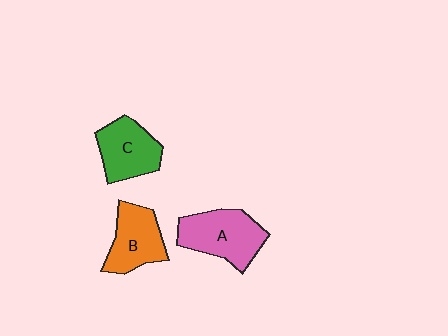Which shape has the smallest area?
Shape B (orange).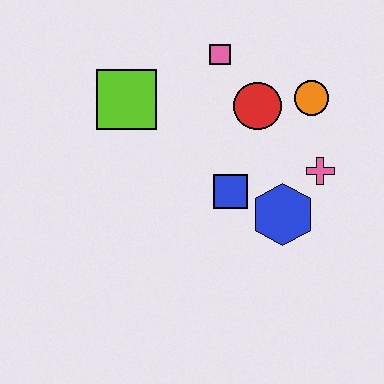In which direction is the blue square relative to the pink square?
The blue square is below the pink square.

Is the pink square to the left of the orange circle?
Yes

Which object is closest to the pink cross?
The blue hexagon is closest to the pink cross.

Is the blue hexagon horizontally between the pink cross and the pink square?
Yes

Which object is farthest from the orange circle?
The lime square is farthest from the orange circle.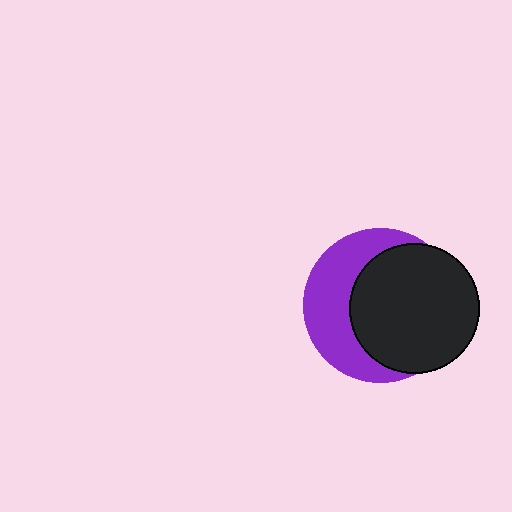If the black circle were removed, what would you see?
You would see the complete purple circle.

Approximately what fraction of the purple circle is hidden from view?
Roughly 58% of the purple circle is hidden behind the black circle.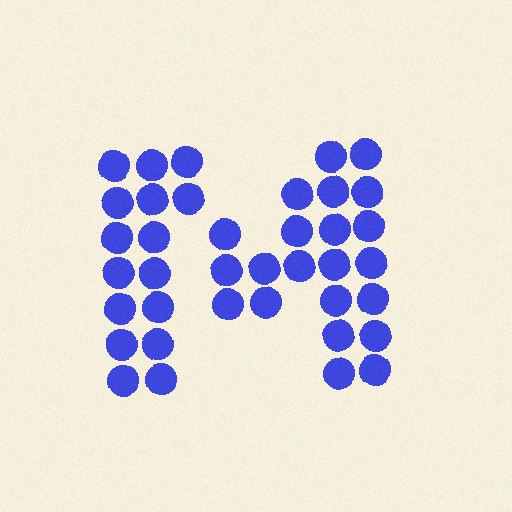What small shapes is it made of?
It is made of small circles.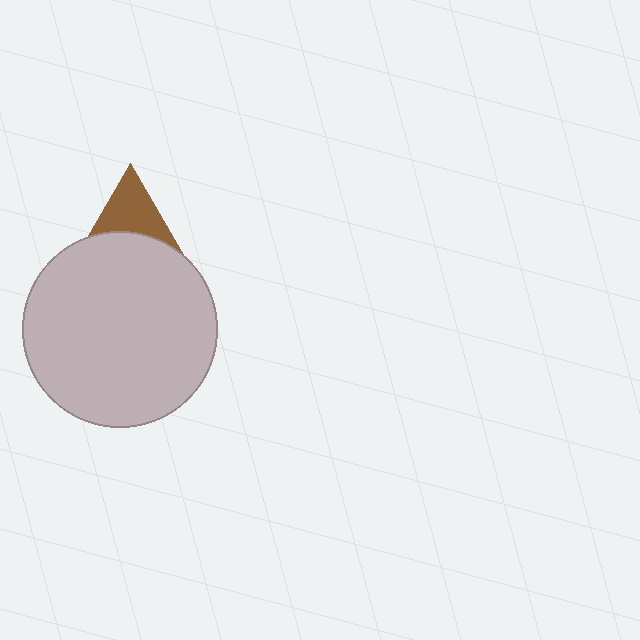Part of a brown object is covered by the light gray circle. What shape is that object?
It is a triangle.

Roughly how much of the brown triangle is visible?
A small part of it is visible (roughly 36%).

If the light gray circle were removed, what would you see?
You would see the complete brown triangle.